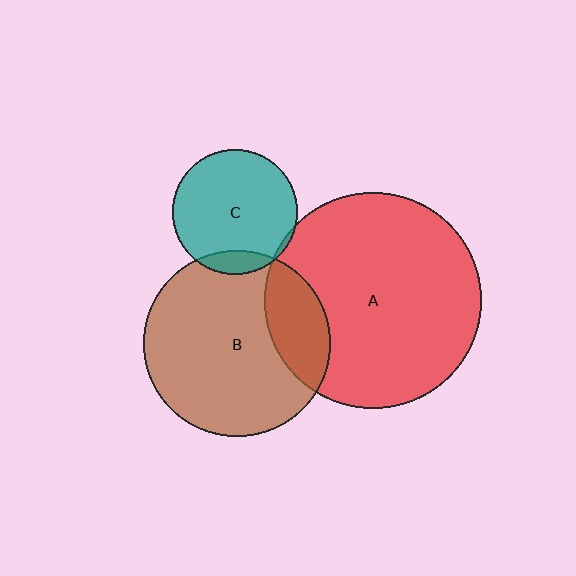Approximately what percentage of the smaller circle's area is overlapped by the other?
Approximately 10%.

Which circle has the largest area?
Circle A (red).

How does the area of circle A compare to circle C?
Approximately 3.0 times.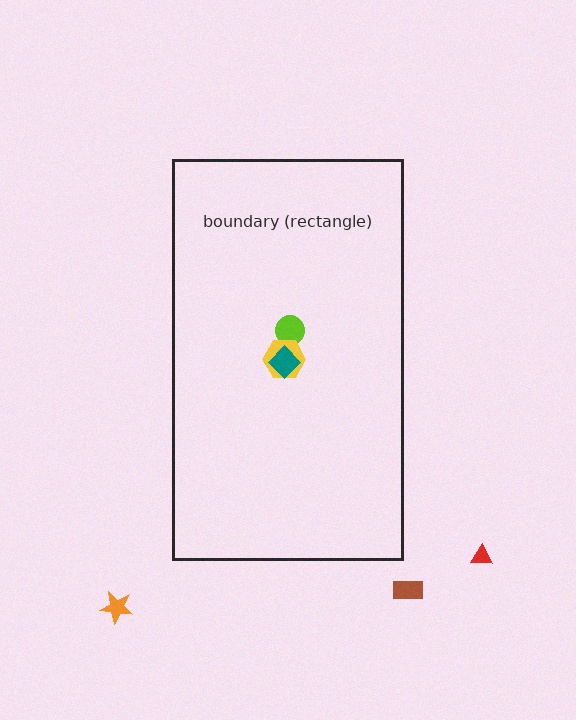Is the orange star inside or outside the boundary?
Outside.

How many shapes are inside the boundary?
3 inside, 3 outside.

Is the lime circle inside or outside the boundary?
Inside.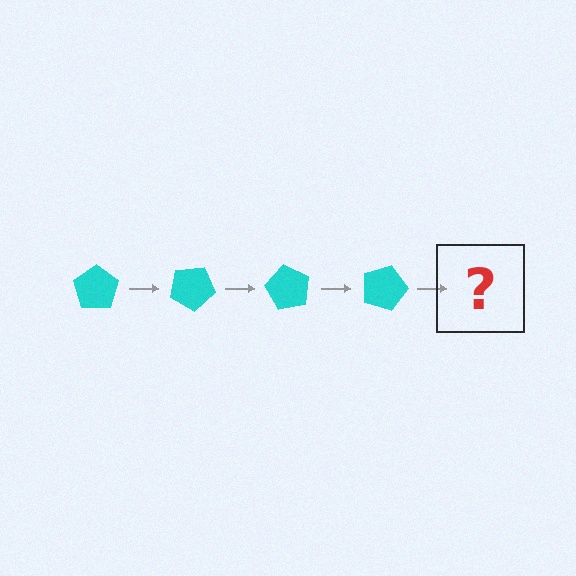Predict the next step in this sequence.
The next step is a cyan pentagon rotated 120 degrees.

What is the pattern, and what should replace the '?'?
The pattern is that the pentagon rotates 30 degrees each step. The '?' should be a cyan pentagon rotated 120 degrees.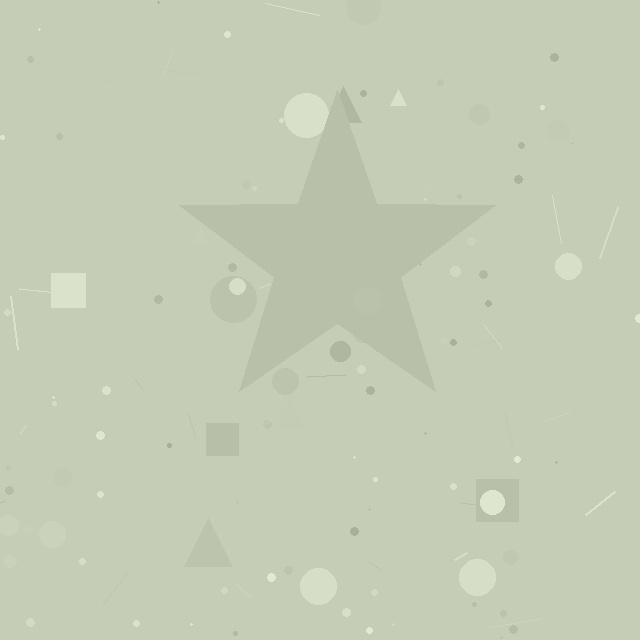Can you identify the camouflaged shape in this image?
The camouflaged shape is a star.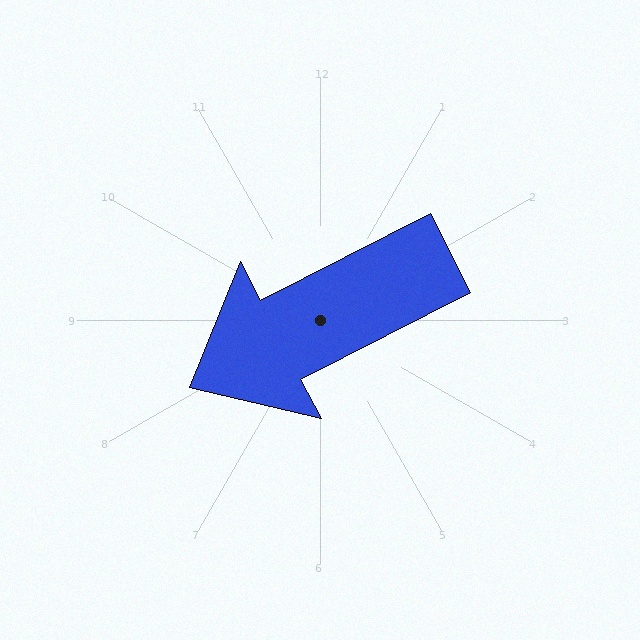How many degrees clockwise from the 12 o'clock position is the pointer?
Approximately 243 degrees.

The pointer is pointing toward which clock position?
Roughly 8 o'clock.